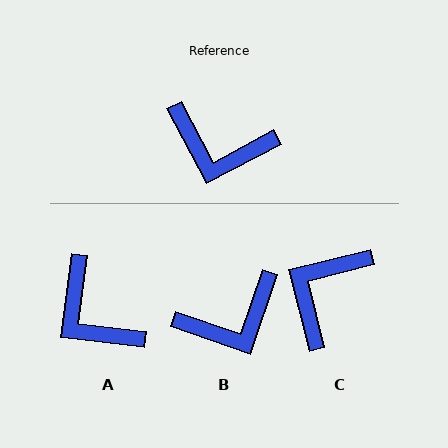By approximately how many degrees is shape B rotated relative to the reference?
Approximately 43 degrees counter-clockwise.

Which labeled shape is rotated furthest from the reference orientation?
C, about 104 degrees away.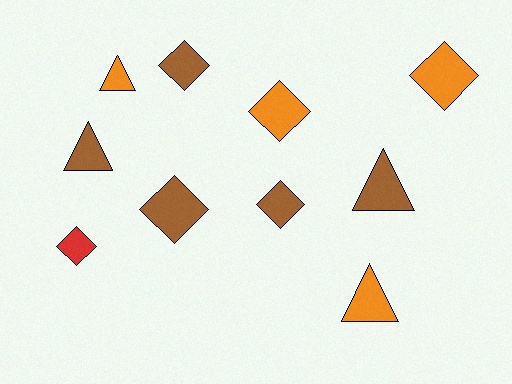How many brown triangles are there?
There are 2 brown triangles.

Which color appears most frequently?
Brown, with 5 objects.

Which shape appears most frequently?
Diamond, with 6 objects.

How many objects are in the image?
There are 10 objects.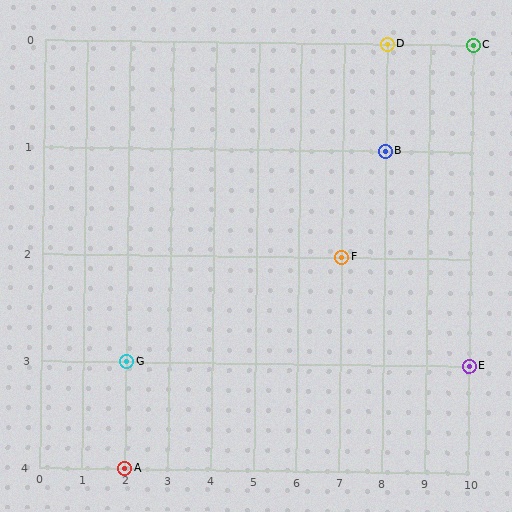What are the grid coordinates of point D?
Point D is at grid coordinates (8, 0).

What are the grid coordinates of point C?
Point C is at grid coordinates (10, 0).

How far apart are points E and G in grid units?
Points E and G are 8 columns apart.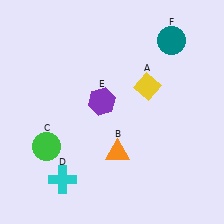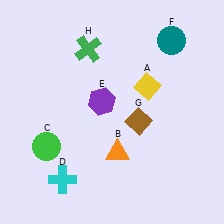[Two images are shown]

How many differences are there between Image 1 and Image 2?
There are 2 differences between the two images.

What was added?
A brown diamond (G), a green cross (H) were added in Image 2.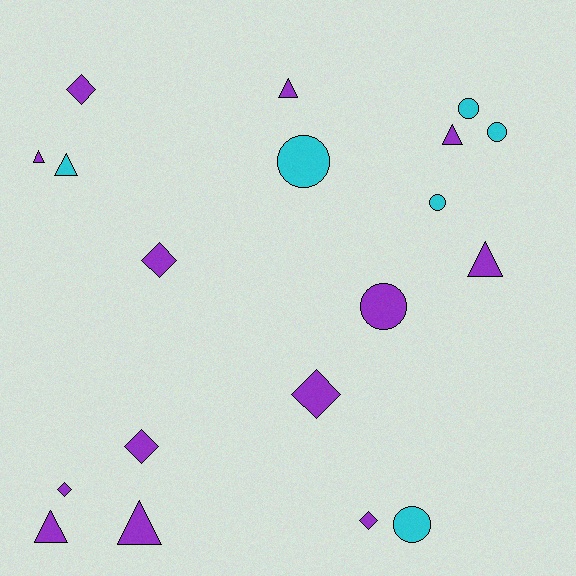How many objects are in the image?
There are 19 objects.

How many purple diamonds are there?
There are 6 purple diamonds.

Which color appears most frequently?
Purple, with 13 objects.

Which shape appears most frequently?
Triangle, with 7 objects.